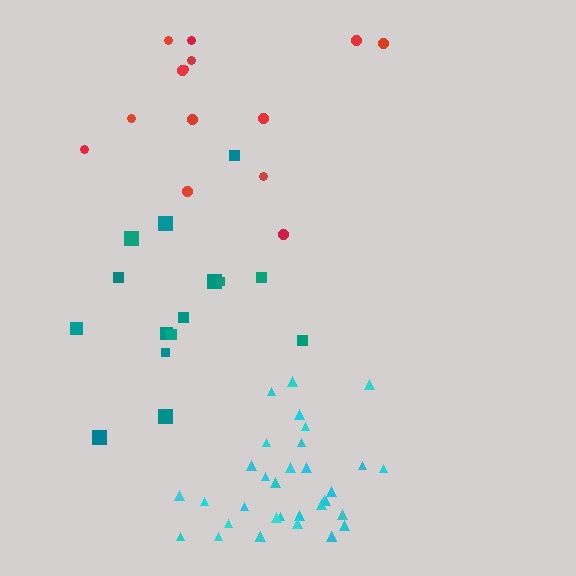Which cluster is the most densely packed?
Cyan.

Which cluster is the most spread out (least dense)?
Red.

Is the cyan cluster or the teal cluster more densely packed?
Cyan.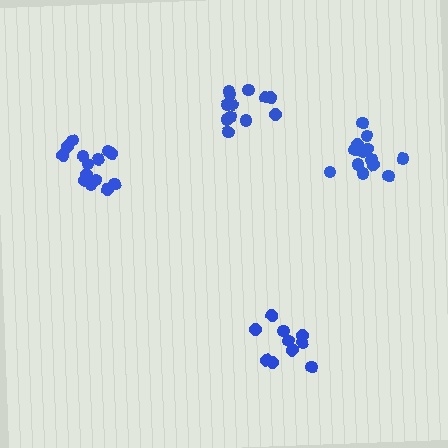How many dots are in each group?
Group 1: 10 dots, Group 2: 13 dots, Group 3: 12 dots, Group 4: 14 dots (49 total).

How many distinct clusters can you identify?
There are 4 distinct clusters.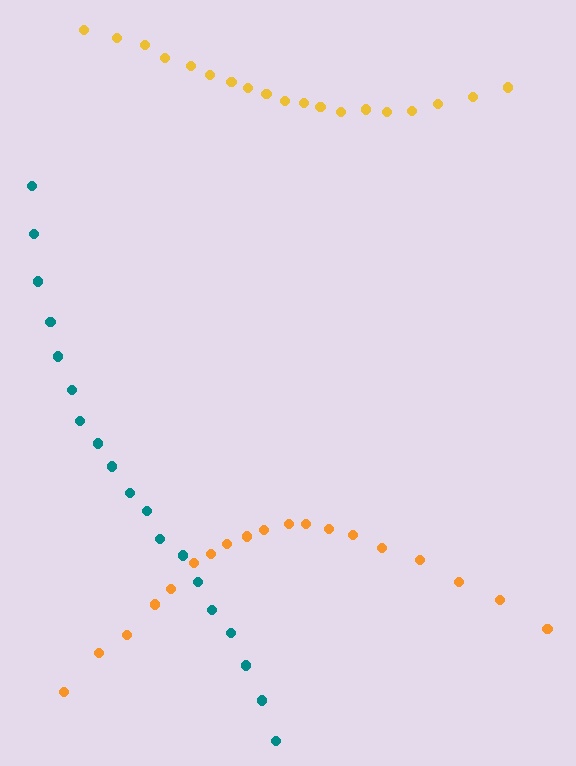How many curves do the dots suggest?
There are 3 distinct paths.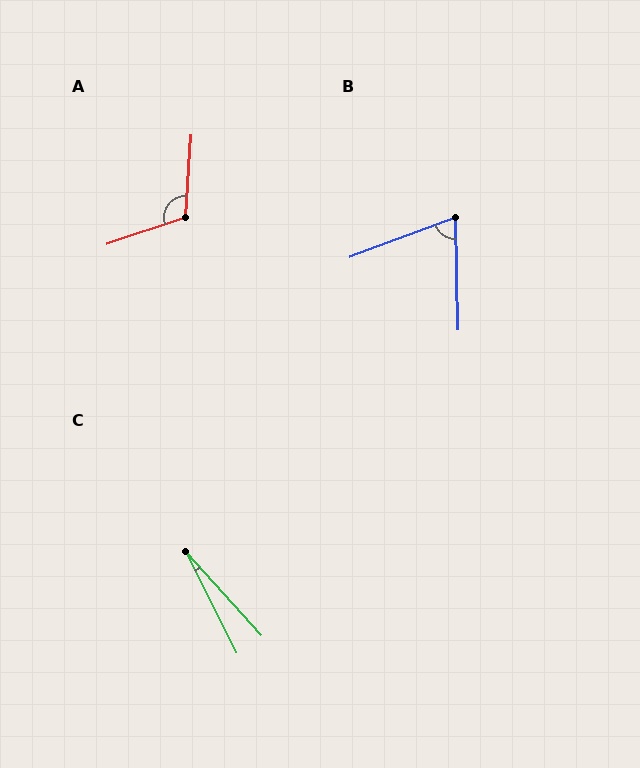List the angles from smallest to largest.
C (16°), B (71°), A (112°).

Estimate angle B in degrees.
Approximately 71 degrees.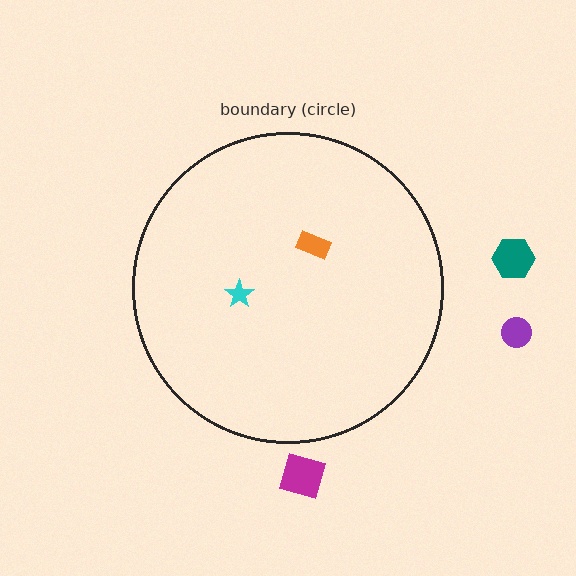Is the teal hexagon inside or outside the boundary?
Outside.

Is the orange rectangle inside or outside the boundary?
Inside.